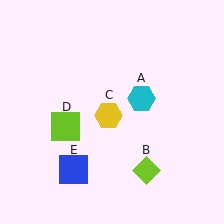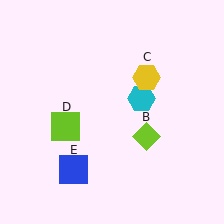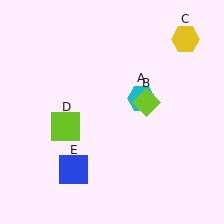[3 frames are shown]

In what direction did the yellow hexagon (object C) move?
The yellow hexagon (object C) moved up and to the right.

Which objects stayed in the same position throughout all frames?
Cyan hexagon (object A) and lime square (object D) and blue square (object E) remained stationary.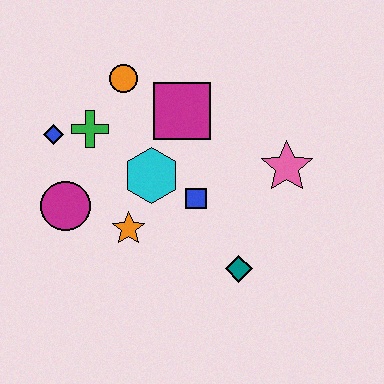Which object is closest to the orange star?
The cyan hexagon is closest to the orange star.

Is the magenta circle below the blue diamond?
Yes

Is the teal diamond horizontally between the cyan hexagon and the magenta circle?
No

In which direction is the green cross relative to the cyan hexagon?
The green cross is to the left of the cyan hexagon.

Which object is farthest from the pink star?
The blue diamond is farthest from the pink star.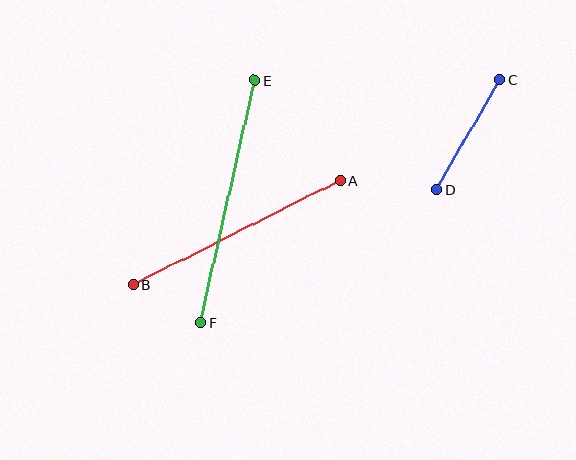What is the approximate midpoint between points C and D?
The midpoint is at approximately (468, 135) pixels.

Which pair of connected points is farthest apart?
Points E and F are farthest apart.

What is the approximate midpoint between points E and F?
The midpoint is at approximately (227, 201) pixels.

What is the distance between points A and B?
The distance is approximately 231 pixels.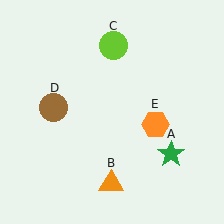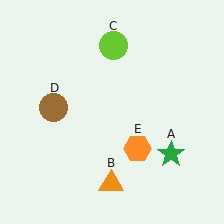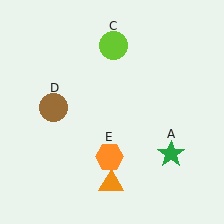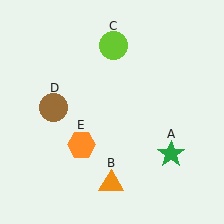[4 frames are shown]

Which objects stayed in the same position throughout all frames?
Green star (object A) and orange triangle (object B) and lime circle (object C) and brown circle (object D) remained stationary.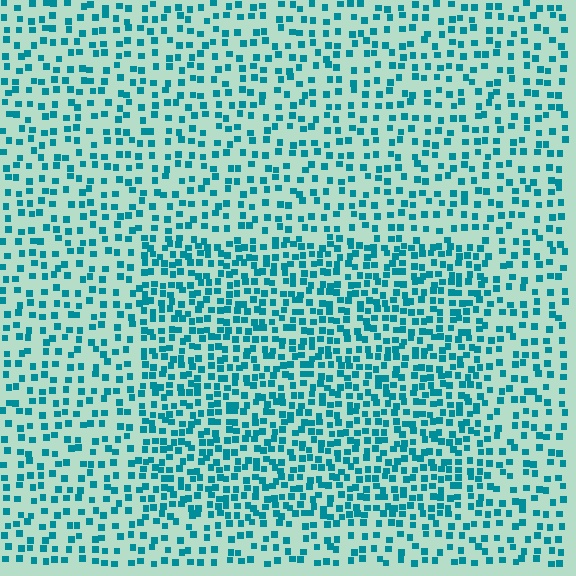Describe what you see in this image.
The image contains small teal elements arranged at two different densities. A rectangle-shaped region is visible where the elements are more densely packed than the surrounding area.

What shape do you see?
I see a rectangle.